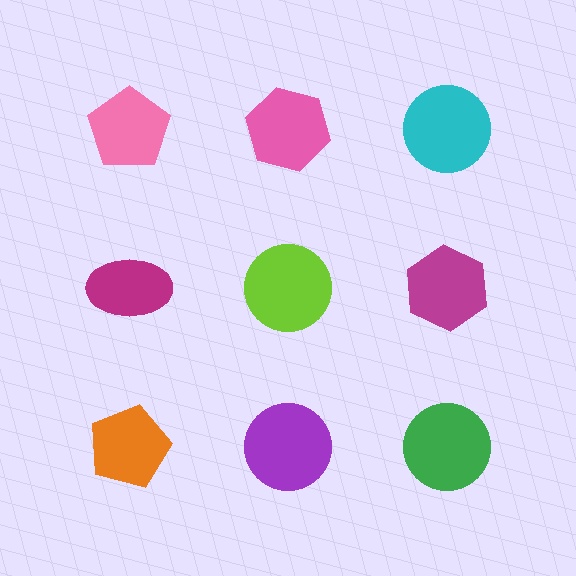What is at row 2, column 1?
A magenta ellipse.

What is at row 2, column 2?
A lime circle.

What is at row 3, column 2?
A purple circle.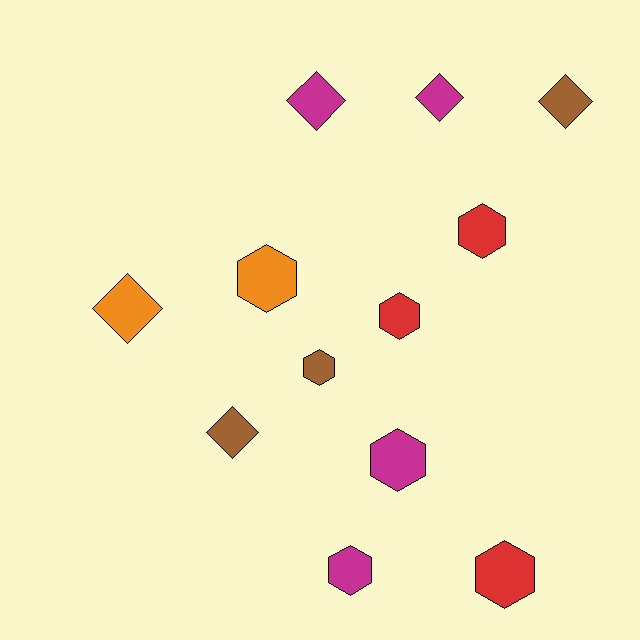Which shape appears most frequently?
Hexagon, with 7 objects.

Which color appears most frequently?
Magenta, with 4 objects.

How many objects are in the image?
There are 12 objects.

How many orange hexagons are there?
There is 1 orange hexagon.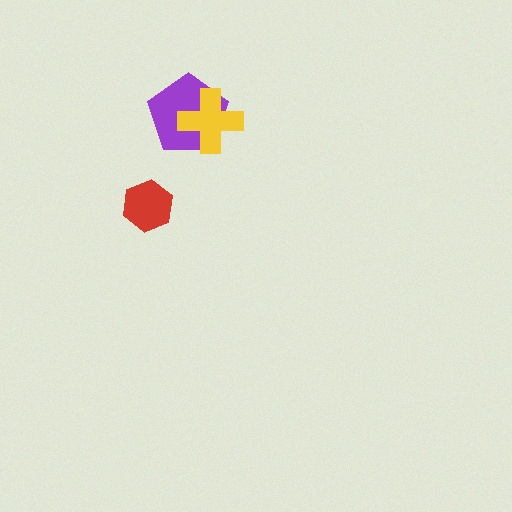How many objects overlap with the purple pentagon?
1 object overlaps with the purple pentagon.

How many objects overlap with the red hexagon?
0 objects overlap with the red hexagon.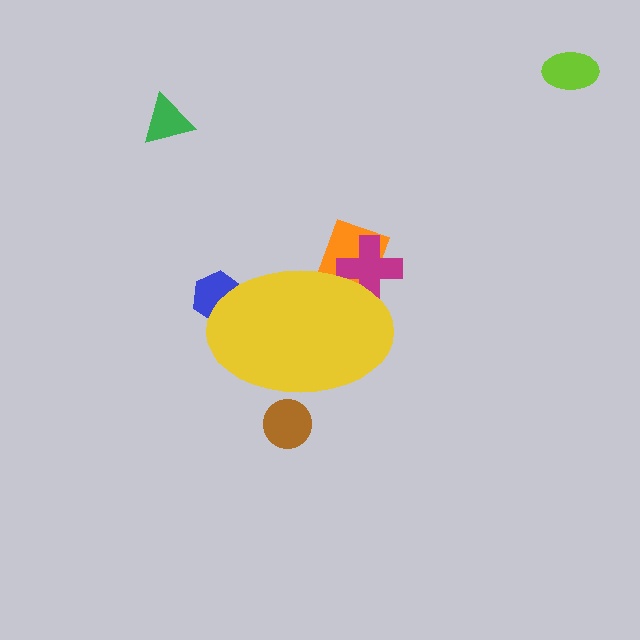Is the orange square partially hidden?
Yes, the orange square is partially hidden behind the yellow ellipse.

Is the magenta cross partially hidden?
Yes, the magenta cross is partially hidden behind the yellow ellipse.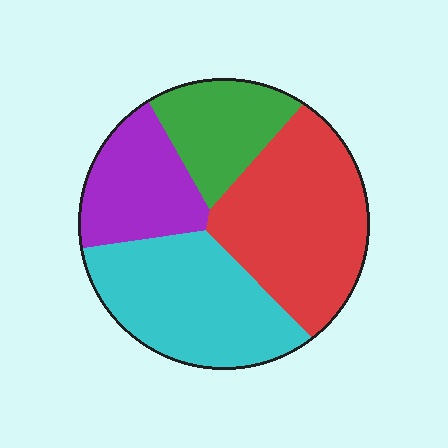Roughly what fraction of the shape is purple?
Purple takes up about one fifth (1/5) of the shape.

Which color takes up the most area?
Red, at roughly 35%.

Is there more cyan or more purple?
Cyan.